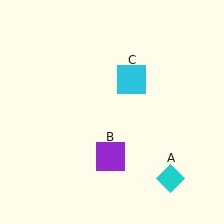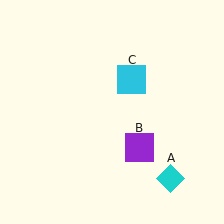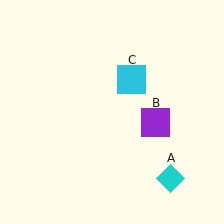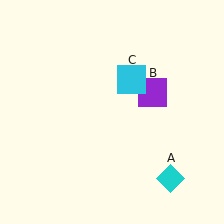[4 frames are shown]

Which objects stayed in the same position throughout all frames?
Cyan diamond (object A) and cyan square (object C) remained stationary.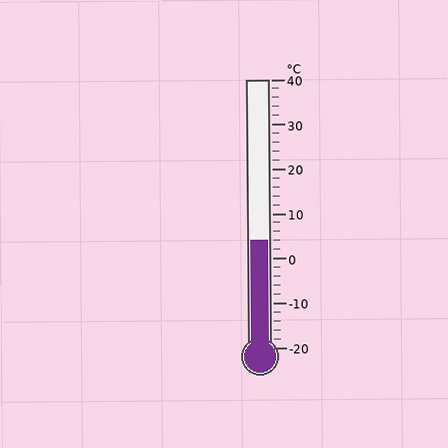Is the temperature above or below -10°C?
The temperature is above -10°C.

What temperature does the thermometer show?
The thermometer shows approximately 4°C.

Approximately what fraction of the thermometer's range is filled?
The thermometer is filled to approximately 40% of its range.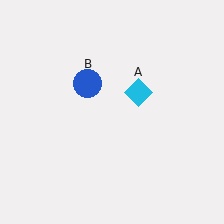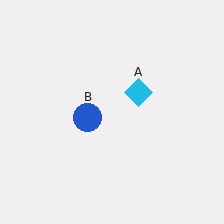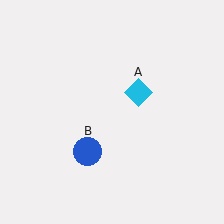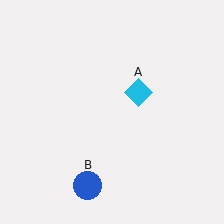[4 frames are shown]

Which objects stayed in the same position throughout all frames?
Cyan diamond (object A) remained stationary.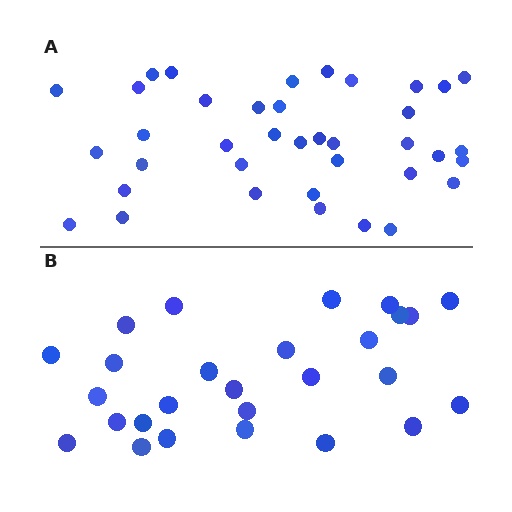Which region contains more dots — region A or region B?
Region A (the top region) has more dots.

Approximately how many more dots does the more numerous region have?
Region A has roughly 12 or so more dots than region B.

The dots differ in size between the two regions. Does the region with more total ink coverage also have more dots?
No. Region B has more total ink coverage because its dots are larger, but region A actually contains more individual dots. Total area can be misleading — the number of items is what matters here.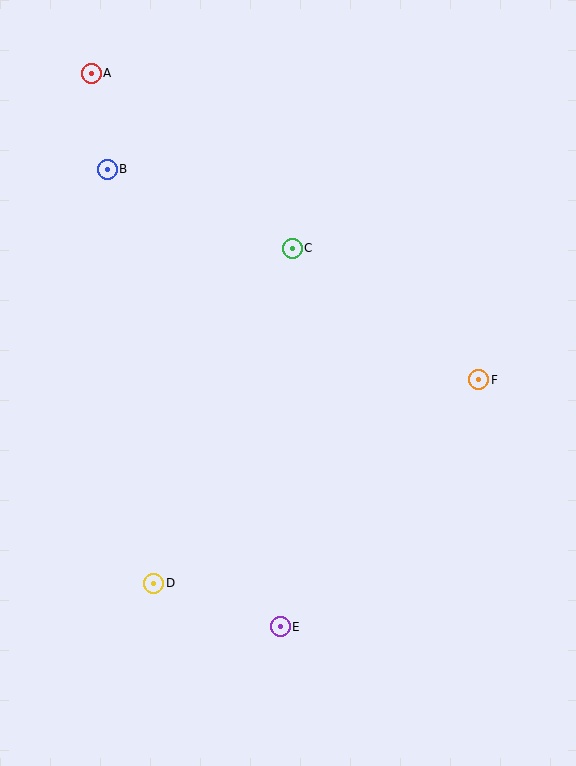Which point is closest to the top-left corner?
Point A is closest to the top-left corner.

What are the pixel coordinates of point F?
Point F is at (479, 380).